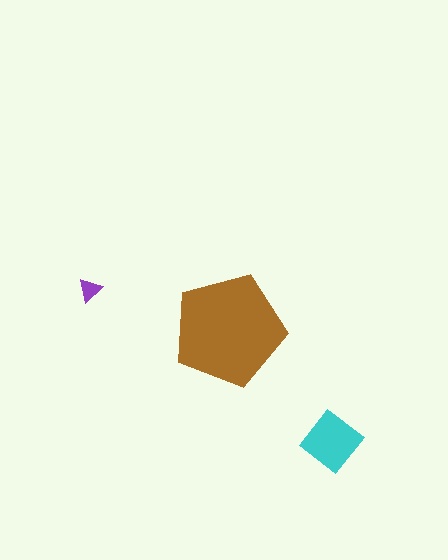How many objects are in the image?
There are 3 objects in the image.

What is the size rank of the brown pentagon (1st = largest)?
1st.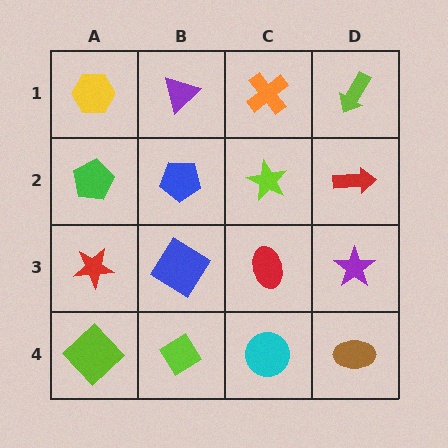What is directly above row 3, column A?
A green pentagon.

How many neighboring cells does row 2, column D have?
3.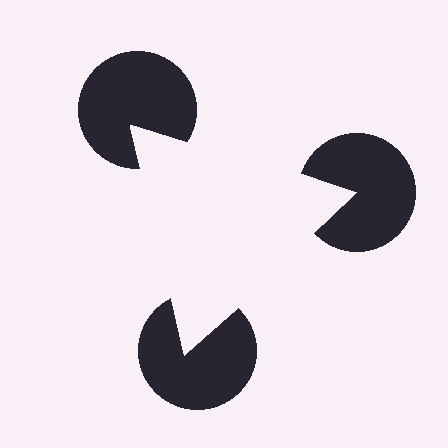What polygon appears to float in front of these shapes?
An illusory triangle — its edges are inferred from the aligned wedge cuts in the pac-man discs, not physically drawn.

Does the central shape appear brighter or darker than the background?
It typically appears slightly brighter than the background, even though no actual brightness change is drawn.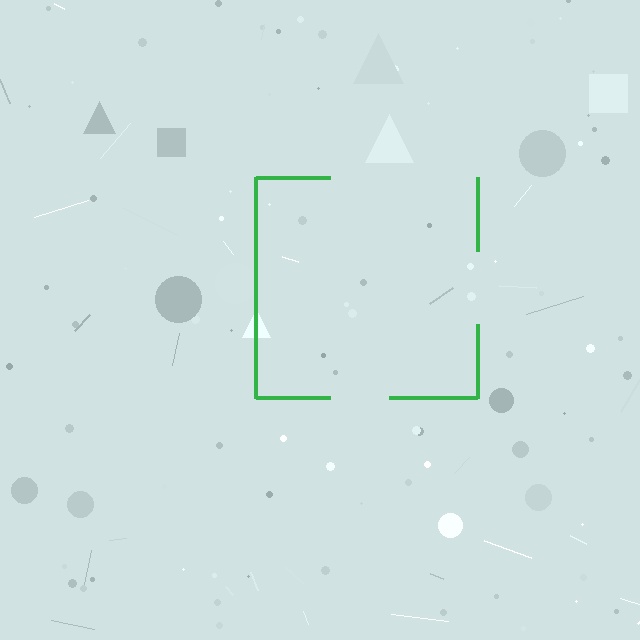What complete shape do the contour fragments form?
The contour fragments form a square.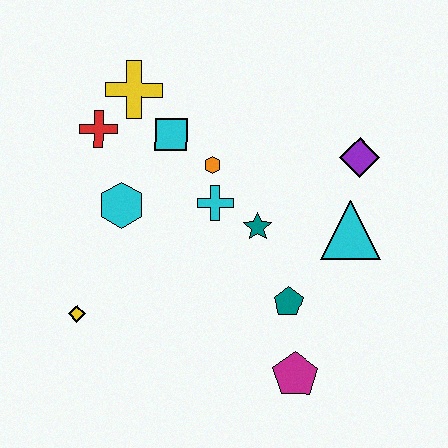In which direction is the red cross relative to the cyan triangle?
The red cross is to the left of the cyan triangle.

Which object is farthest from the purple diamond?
The yellow diamond is farthest from the purple diamond.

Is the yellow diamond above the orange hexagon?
No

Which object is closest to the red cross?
The yellow cross is closest to the red cross.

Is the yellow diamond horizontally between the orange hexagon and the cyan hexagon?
No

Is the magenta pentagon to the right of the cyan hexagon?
Yes